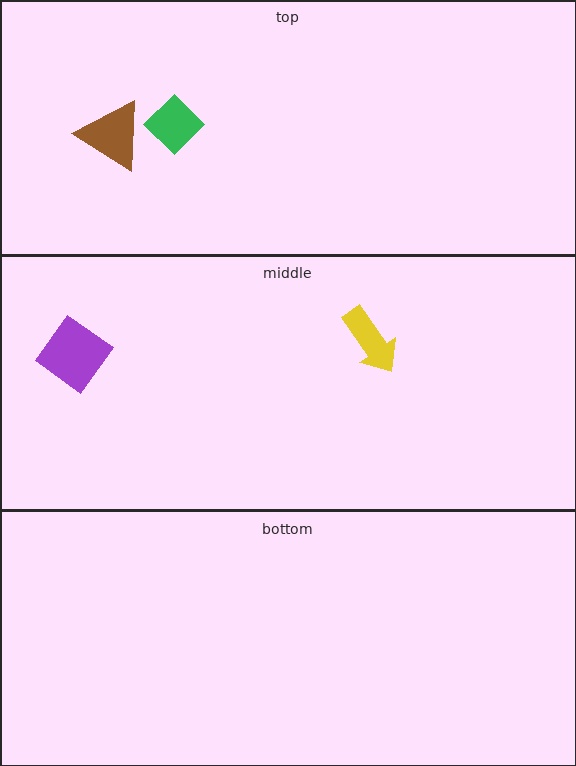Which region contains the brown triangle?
The top region.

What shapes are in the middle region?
The purple diamond, the yellow arrow.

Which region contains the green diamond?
The top region.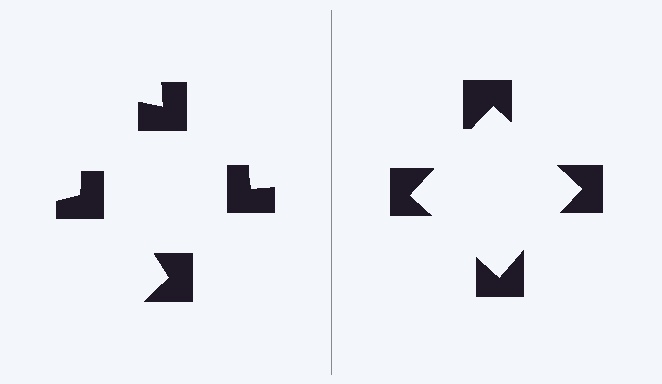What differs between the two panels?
The notched squares are positioned identically on both sides; only the wedge orientations differ. On the right they align to a square; on the left they are misaligned.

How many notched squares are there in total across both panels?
8 — 4 on each side.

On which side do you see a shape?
An illusory square appears on the right side. On the left side the wedge cuts are rotated, so no coherent shape forms.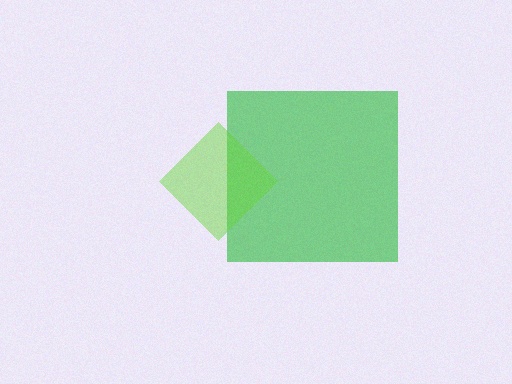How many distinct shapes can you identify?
There are 2 distinct shapes: a green square, a lime diamond.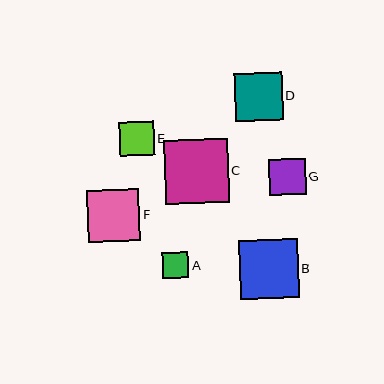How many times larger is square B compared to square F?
Square B is approximately 1.1 times the size of square F.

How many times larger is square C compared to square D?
Square C is approximately 1.3 times the size of square D.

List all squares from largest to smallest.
From largest to smallest: C, B, F, D, G, E, A.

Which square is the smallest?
Square A is the smallest with a size of approximately 26 pixels.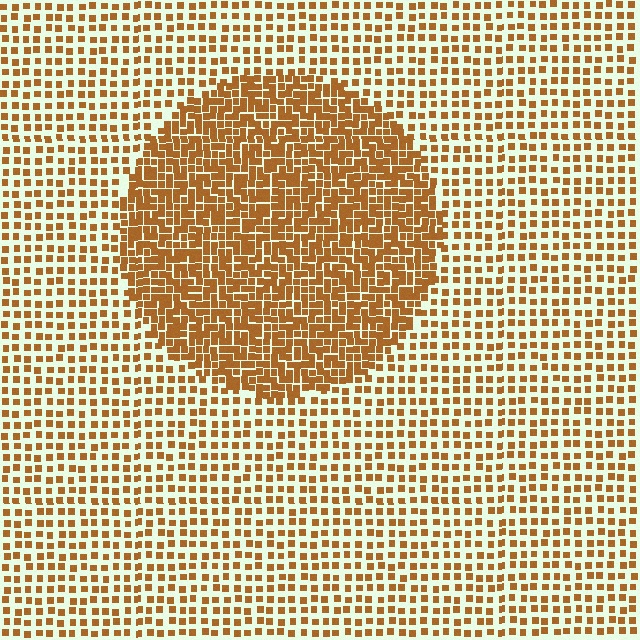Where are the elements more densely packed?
The elements are more densely packed inside the circle boundary.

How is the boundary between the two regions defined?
The boundary is defined by a change in element density (approximately 2.1x ratio). All elements are the same color, size, and shape.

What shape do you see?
I see a circle.